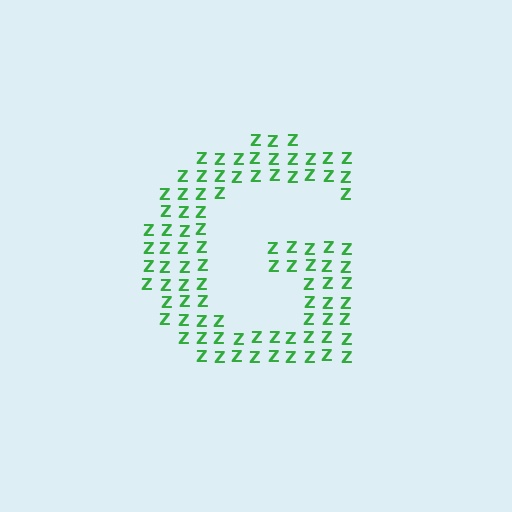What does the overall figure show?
The overall figure shows the letter G.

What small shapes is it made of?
It is made of small letter Z's.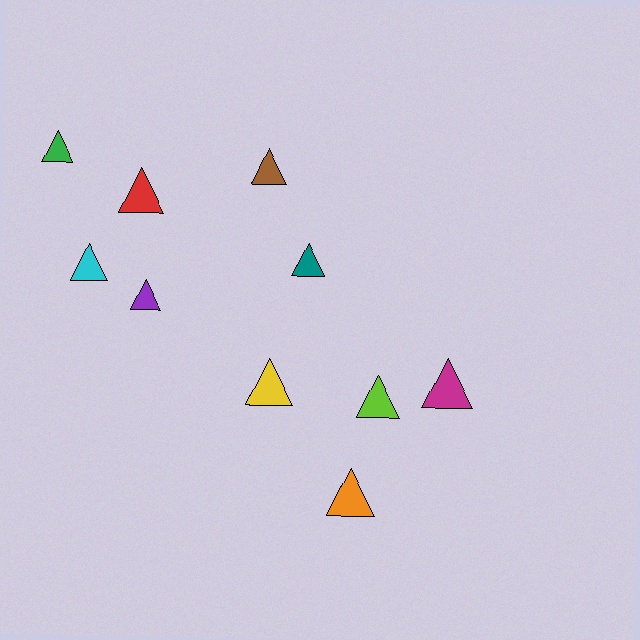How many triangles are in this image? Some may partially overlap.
There are 10 triangles.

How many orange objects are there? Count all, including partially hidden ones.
There is 1 orange object.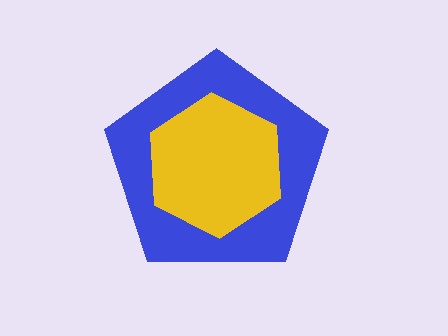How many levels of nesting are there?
2.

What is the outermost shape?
The blue pentagon.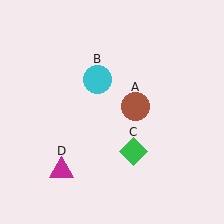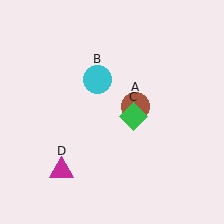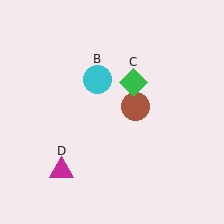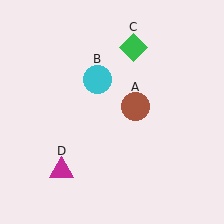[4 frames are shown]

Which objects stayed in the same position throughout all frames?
Brown circle (object A) and cyan circle (object B) and magenta triangle (object D) remained stationary.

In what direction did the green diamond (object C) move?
The green diamond (object C) moved up.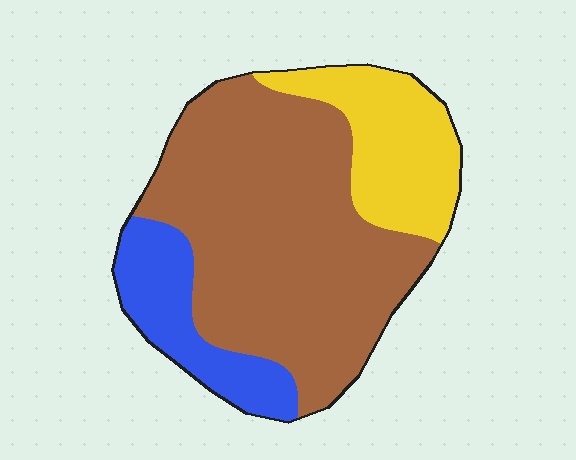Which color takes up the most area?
Brown, at roughly 65%.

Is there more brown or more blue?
Brown.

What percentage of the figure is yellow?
Yellow takes up between a sixth and a third of the figure.